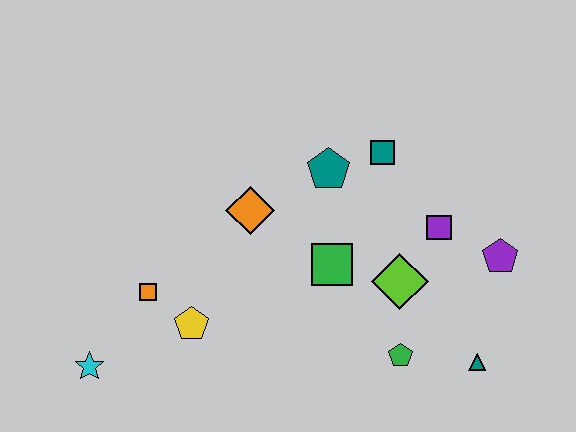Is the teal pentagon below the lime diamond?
No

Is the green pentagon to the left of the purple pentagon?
Yes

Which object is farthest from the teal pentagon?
The cyan star is farthest from the teal pentagon.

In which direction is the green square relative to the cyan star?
The green square is to the right of the cyan star.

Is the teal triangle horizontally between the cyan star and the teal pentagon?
No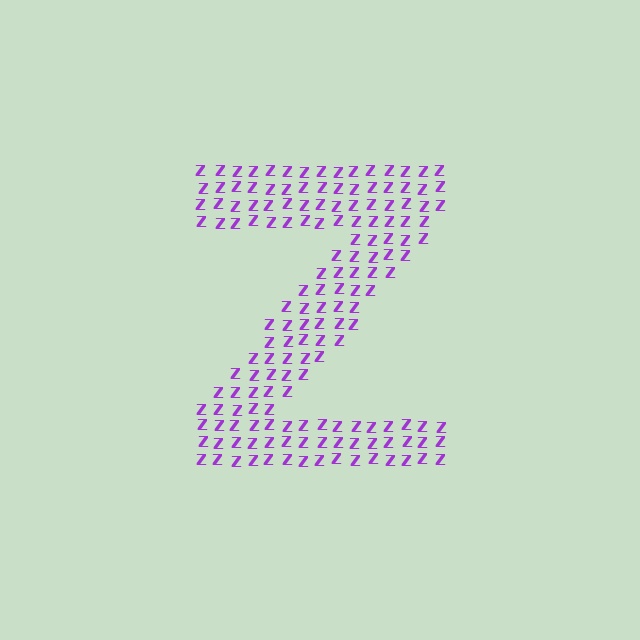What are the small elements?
The small elements are letter Z's.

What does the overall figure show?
The overall figure shows the letter Z.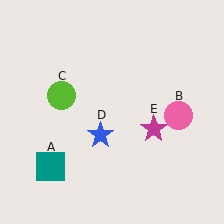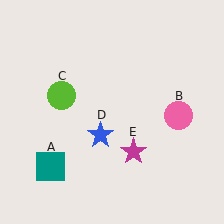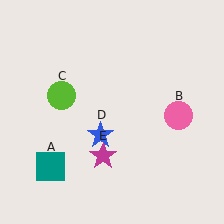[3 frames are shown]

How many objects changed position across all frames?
1 object changed position: magenta star (object E).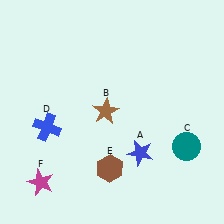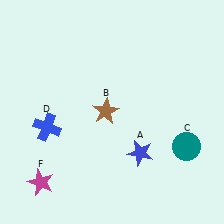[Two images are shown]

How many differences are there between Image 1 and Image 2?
There is 1 difference between the two images.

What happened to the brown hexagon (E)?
The brown hexagon (E) was removed in Image 2. It was in the bottom-left area of Image 1.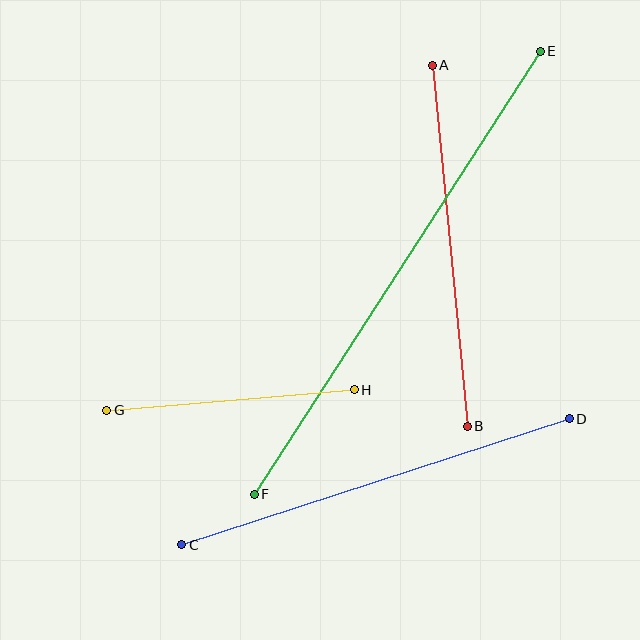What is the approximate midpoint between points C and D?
The midpoint is at approximately (375, 482) pixels.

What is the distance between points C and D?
The distance is approximately 407 pixels.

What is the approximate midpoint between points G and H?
The midpoint is at approximately (230, 400) pixels.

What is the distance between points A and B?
The distance is approximately 362 pixels.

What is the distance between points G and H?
The distance is approximately 248 pixels.